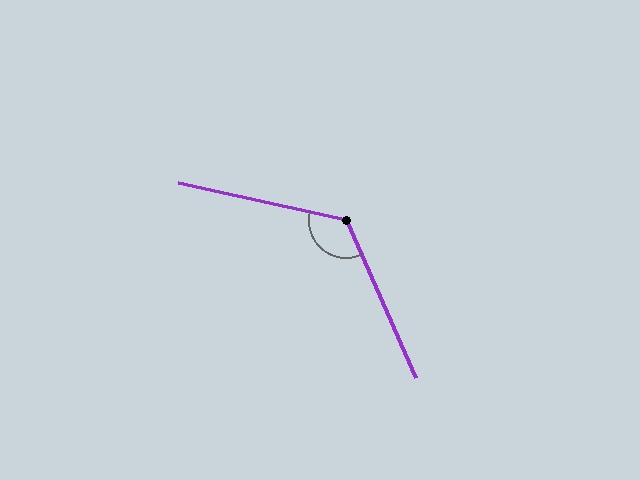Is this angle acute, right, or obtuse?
It is obtuse.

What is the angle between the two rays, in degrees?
Approximately 126 degrees.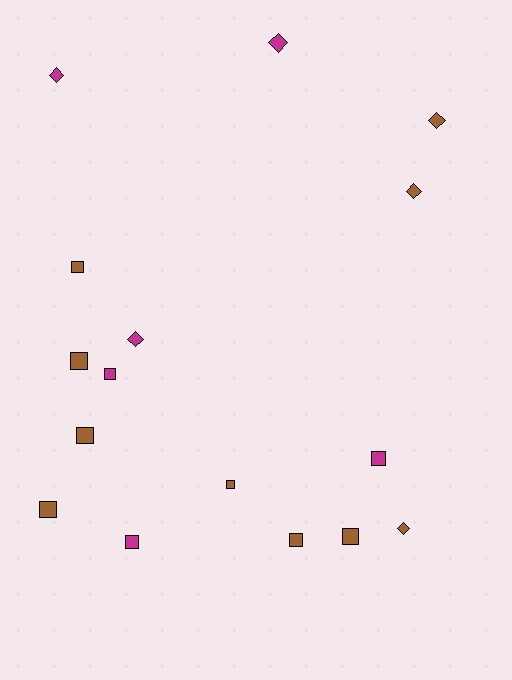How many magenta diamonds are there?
There are 3 magenta diamonds.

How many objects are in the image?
There are 16 objects.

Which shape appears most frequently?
Square, with 10 objects.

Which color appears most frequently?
Brown, with 10 objects.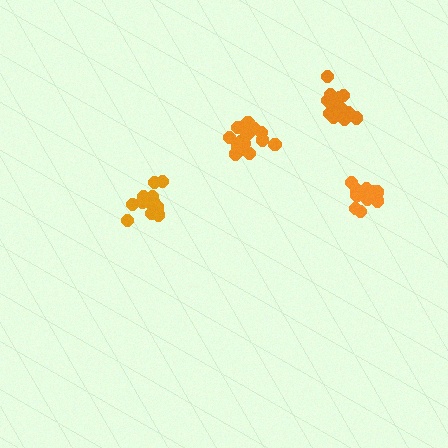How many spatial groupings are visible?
There are 4 spatial groupings.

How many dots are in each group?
Group 1: 13 dots, Group 2: 17 dots, Group 3: 14 dots, Group 4: 16 dots (60 total).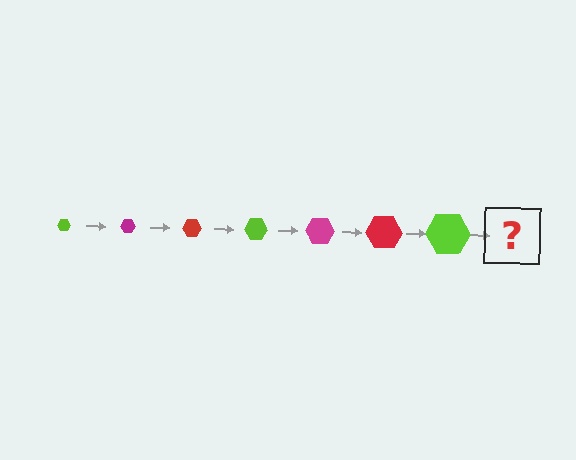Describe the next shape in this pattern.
It should be a magenta hexagon, larger than the previous one.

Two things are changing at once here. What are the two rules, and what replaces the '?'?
The two rules are that the hexagon grows larger each step and the color cycles through lime, magenta, and red. The '?' should be a magenta hexagon, larger than the previous one.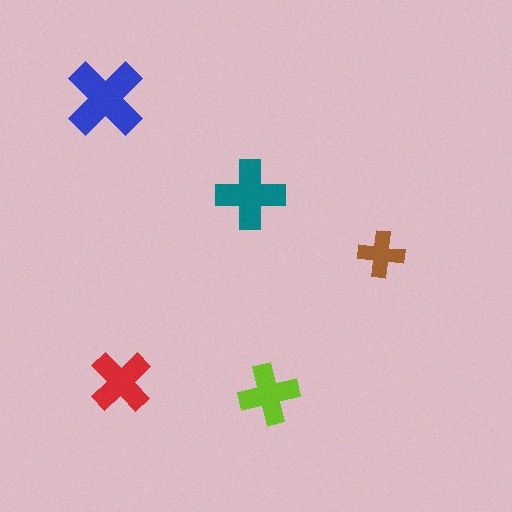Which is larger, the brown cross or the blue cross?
The blue one.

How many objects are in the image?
There are 5 objects in the image.